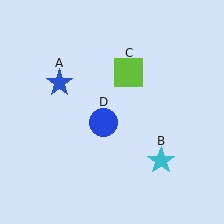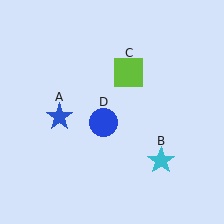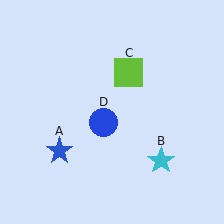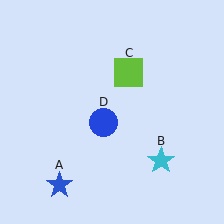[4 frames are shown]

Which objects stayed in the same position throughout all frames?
Cyan star (object B) and lime square (object C) and blue circle (object D) remained stationary.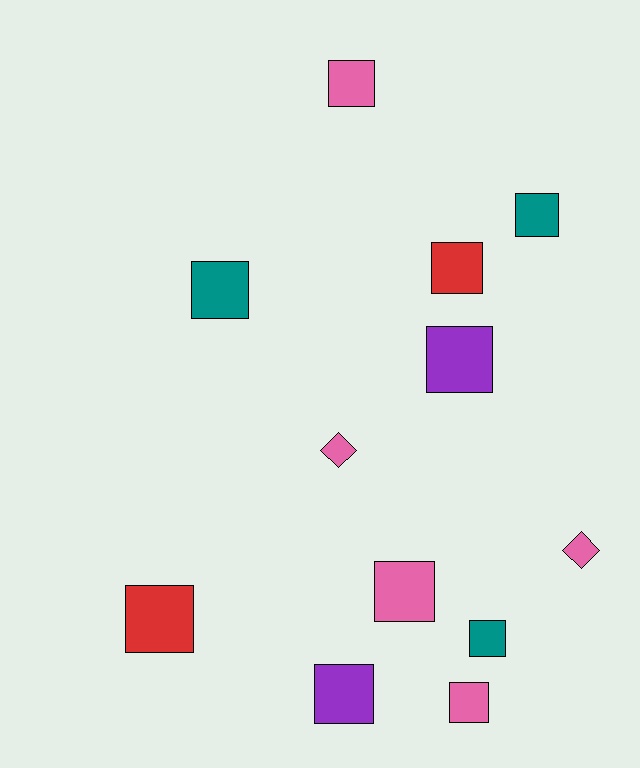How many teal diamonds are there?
There are no teal diamonds.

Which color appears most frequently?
Pink, with 5 objects.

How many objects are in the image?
There are 12 objects.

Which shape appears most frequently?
Square, with 10 objects.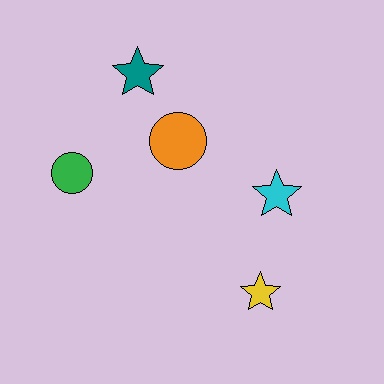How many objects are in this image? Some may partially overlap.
There are 5 objects.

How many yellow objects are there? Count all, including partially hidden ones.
There is 1 yellow object.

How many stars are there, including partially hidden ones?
There are 3 stars.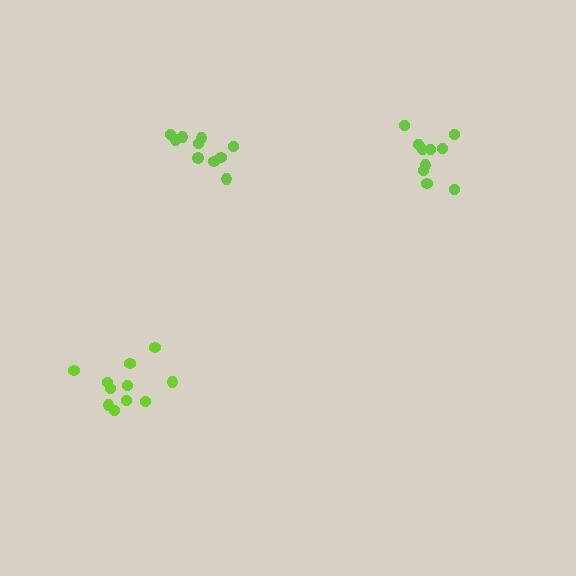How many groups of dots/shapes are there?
There are 3 groups.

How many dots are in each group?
Group 1: 11 dots, Group 2: 10 dots, Group 3: 10 dots (31 total).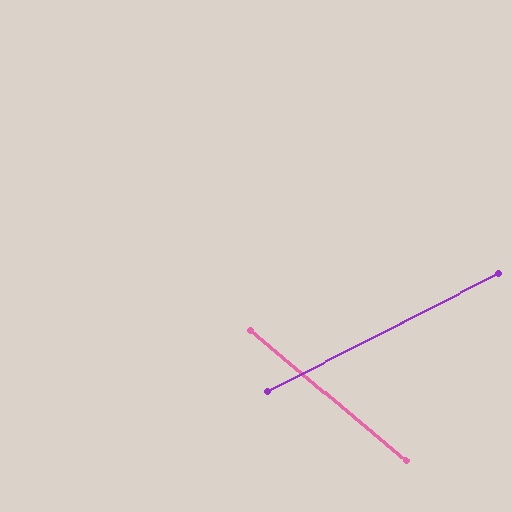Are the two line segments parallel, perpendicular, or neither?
Neither parallel nor perpendicular — they differ by about 67°.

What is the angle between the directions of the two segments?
Approximately 67 degrees.